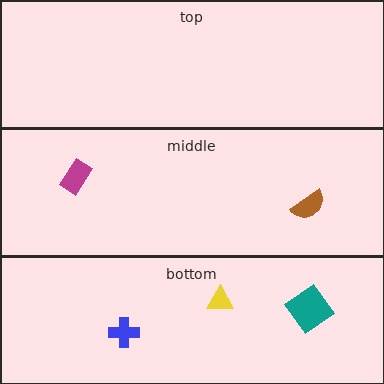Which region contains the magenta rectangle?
The middle region.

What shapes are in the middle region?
The brown semicircle, the magenta rectangle.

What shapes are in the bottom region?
The teal diamond, the blue cross, the yellow triangle.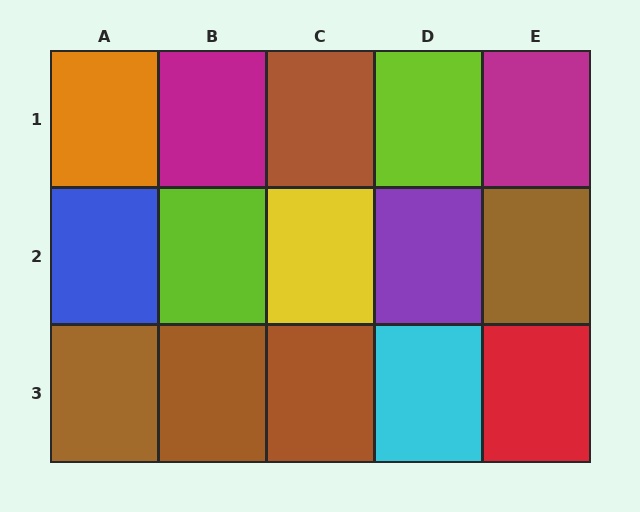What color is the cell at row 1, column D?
Lime.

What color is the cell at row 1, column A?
Orange.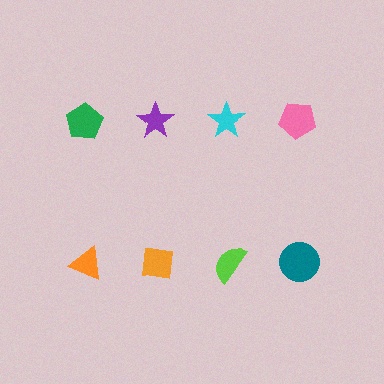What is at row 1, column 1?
A green pentagon.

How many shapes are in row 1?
4 shapes.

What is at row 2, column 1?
An orange triangle.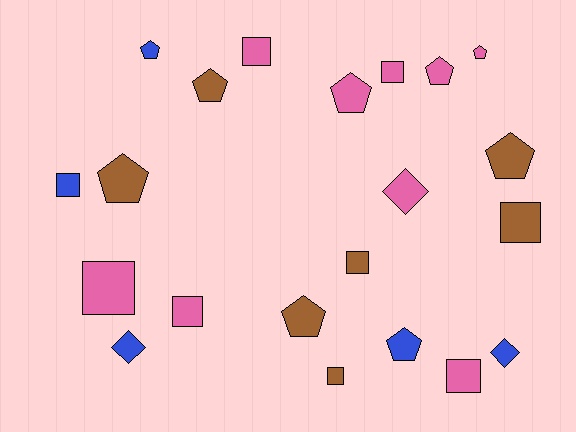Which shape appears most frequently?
Pentagon, with 9 objects.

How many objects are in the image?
There are 21 objects.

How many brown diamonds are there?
There are no brown diamonds.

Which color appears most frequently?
Pink, with 9 objects.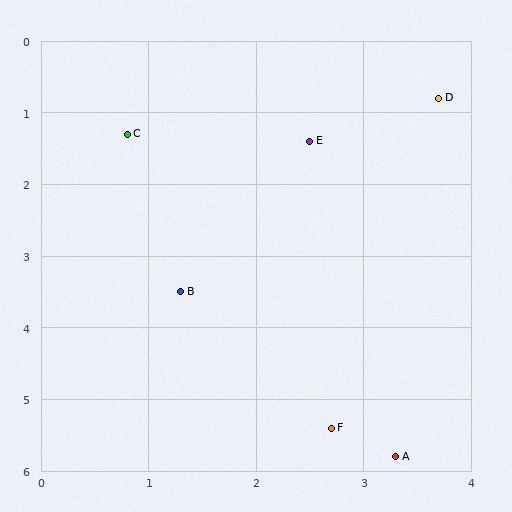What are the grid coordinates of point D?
Point D is at approximately (3.7, 0.8).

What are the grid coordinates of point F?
Point F is at approximately (2.7, 5.4).